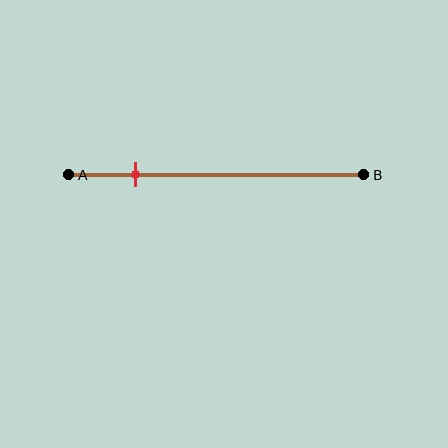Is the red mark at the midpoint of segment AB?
No, the mark is at about 25% from A, not at the 50% midpoint.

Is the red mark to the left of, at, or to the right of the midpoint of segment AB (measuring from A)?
The red mark is to the left of the midpoint of segment AB.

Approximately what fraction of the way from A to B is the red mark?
The red mark is approximately 25% of the way from A to B.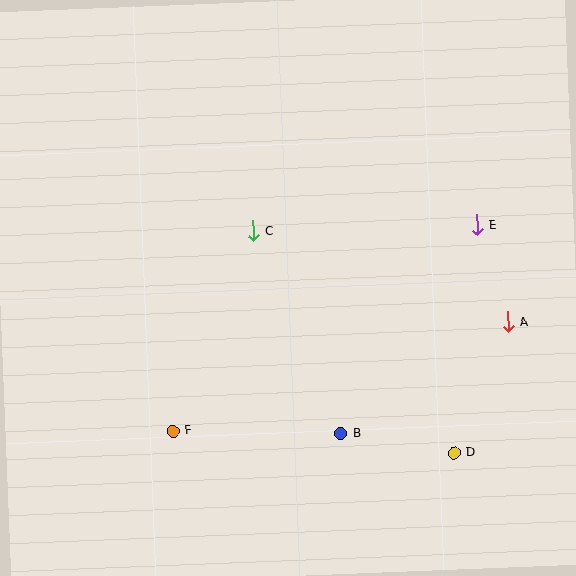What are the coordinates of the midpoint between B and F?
The midpoint between B and F is at (257, 432).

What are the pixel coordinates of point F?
Point F is at (173, 431).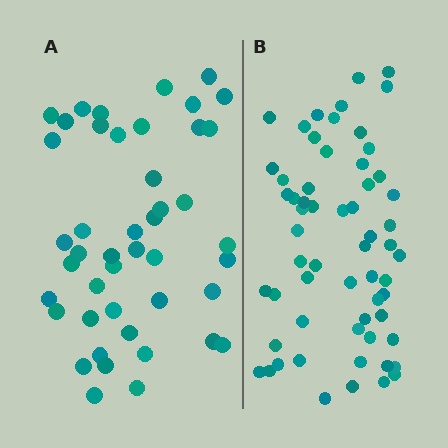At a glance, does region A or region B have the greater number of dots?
Region B (the right region) has more dots.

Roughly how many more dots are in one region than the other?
Region B has approximately 15 more dots than region A.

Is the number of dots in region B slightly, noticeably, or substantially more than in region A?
Region B has noticeably more, but not dramatically so. The ratio is roughly 1.3 to 1.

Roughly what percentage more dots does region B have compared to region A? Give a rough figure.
About 35% more.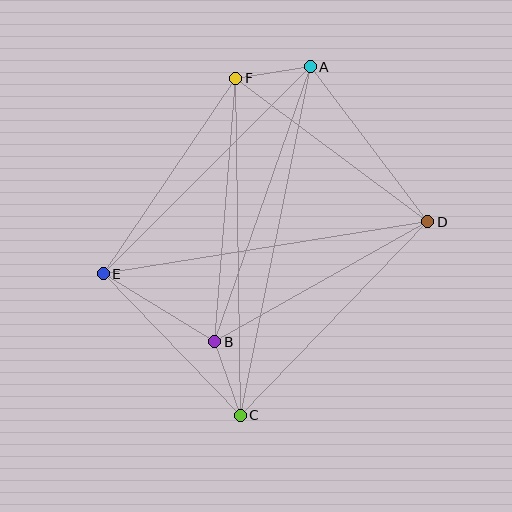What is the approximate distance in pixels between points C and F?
The distance between C and F is approximately 337 pixels.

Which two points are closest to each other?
Points A and F are closest to each other.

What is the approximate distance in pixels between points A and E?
The distance between A and E is approximately 293 pixels.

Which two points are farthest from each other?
Points A and C are farthest from each other.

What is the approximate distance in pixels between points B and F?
The distance between B and F is approximately 264 pixels.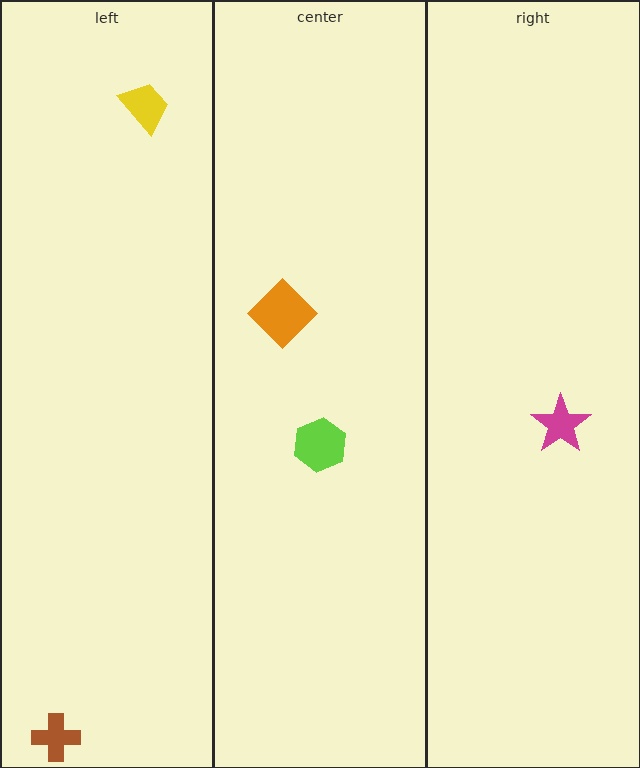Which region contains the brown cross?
The left region.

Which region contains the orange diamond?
The center region.